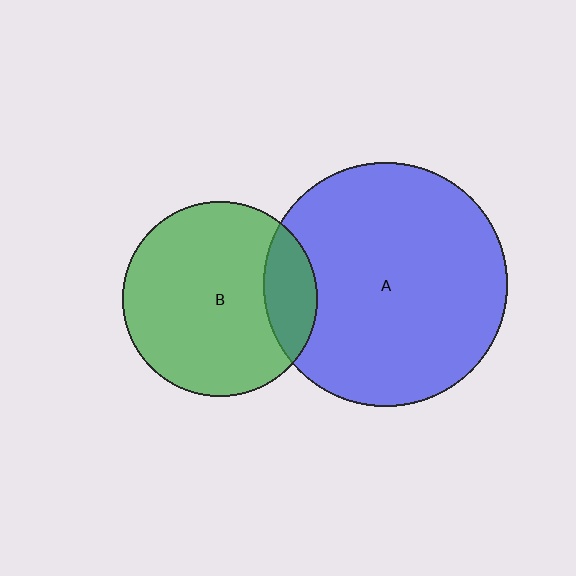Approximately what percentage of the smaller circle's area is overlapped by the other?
Approximately 15%.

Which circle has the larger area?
Circle A (blue).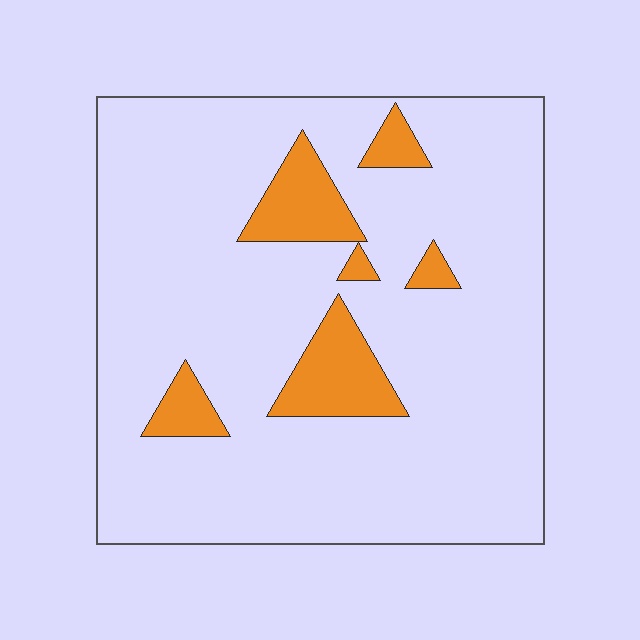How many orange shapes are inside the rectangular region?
6.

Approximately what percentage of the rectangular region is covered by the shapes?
Approximately 10%.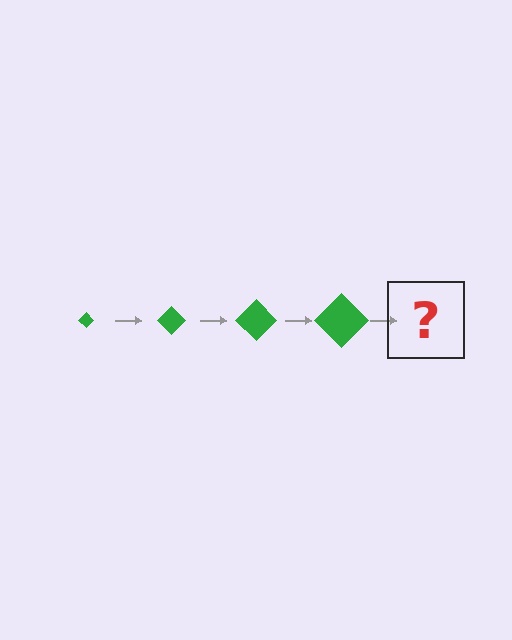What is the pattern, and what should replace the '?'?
The pattern is that the diamond gets progressively larger each step. The '?' should be a green diamond, larger than the previous one.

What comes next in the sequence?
The next element should be a green diamond, larger than the previous one.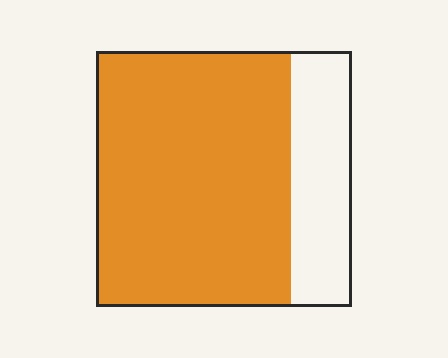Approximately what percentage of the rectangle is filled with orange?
Approximately 75%.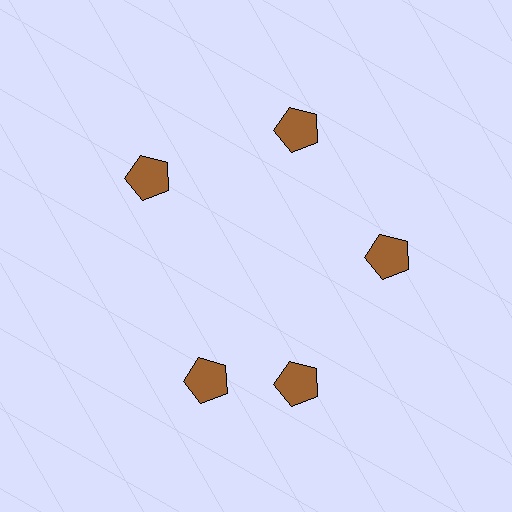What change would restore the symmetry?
The symmetry would be restored by rotating it back into even spacing with its neighbors so that all 5 pentagons sit at equal angles and equal distance from the center.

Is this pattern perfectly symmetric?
No. The 5 brown pentagons are arranged in a ring, but one element near the 8 o'clock position is rotated out of alignment along the ring, breaking the 5-fold rotational symmetry.